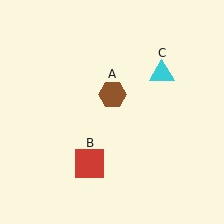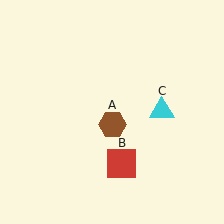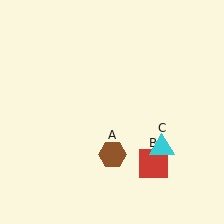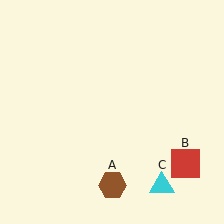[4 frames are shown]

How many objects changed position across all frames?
3 objects changed position: brown hexagon (object A), red square (object B), cyan triangle (object C).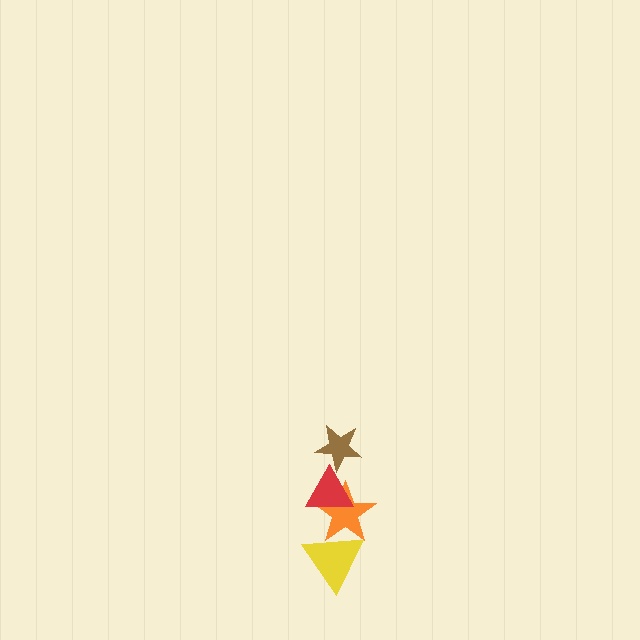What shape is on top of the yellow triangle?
The orange star is on top of the yellow triangle.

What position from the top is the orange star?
The orange star is 3rd from the top.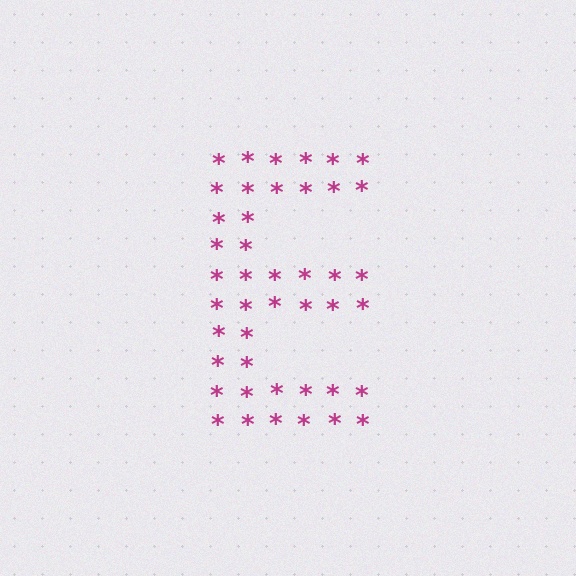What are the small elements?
The small elements are asterisks.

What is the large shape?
The large shape is the letter E.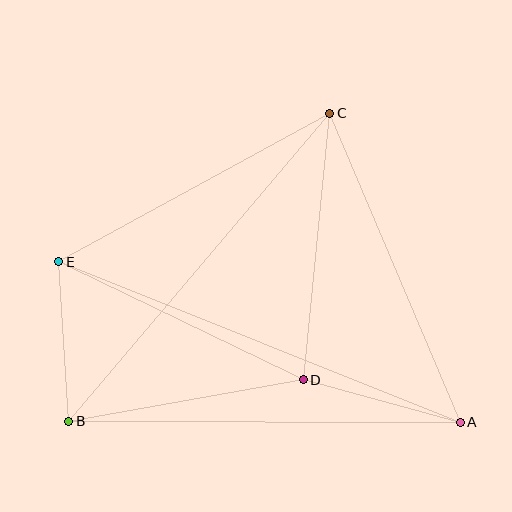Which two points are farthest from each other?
Points A and E are farthest from each other.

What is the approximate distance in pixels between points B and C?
The distance between B and C is approximately 404 pixels.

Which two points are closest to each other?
Points B and E are closest to each other.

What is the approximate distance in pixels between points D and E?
The distance between D and E is approximately 272 pixels.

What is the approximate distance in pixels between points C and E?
The distance between C and E is approximately 309 pixels.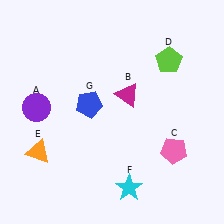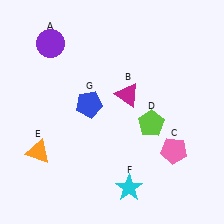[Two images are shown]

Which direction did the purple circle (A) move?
The purple circle (A) moved up.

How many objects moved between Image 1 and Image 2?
2 objects moved between the two images.